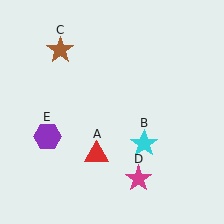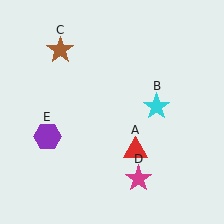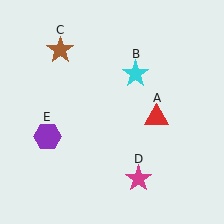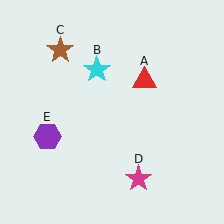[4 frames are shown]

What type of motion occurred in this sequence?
The red triangle (object A), cyan star (object B) rotated counterclockwise around the center of the scene.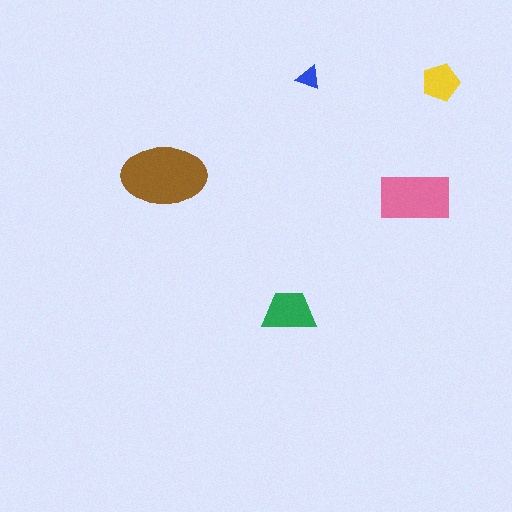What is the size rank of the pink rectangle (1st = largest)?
2nd.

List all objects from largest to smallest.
The brown ellipse, the pink rectangle, the green trapezoid, the yellow pentagon, the blue triangle.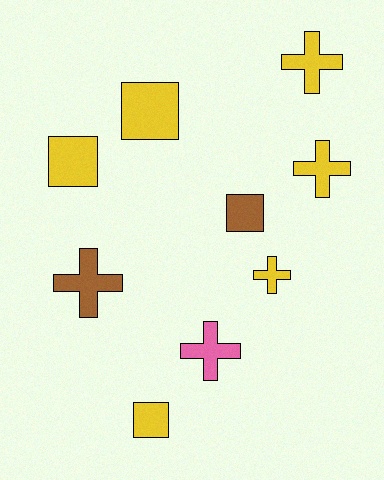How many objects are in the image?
There are 9 objects.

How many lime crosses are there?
There are no lime crosses.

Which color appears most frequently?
Yellow, with 6 objects.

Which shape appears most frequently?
Cross, with 5 objects.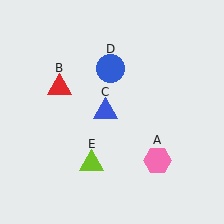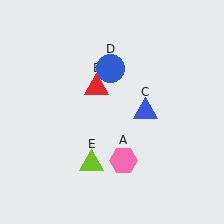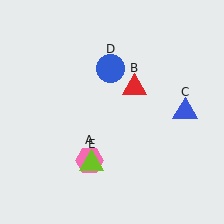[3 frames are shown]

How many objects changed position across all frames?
3 objects changed position: pink hexagon (object A), red triangle (object B), blue triangle (object C).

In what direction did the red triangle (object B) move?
The red triangle (object B) moved right.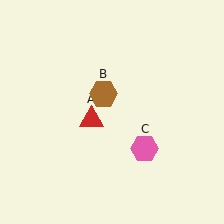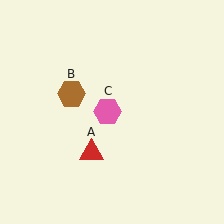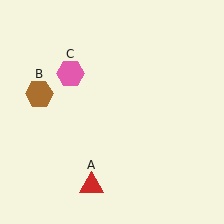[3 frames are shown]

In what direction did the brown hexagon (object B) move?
The brown hexagon (object B) moved left.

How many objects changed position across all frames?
3 objects changed position: red triangle (object A), brown hexagon (object B), pink hexagon (object C).